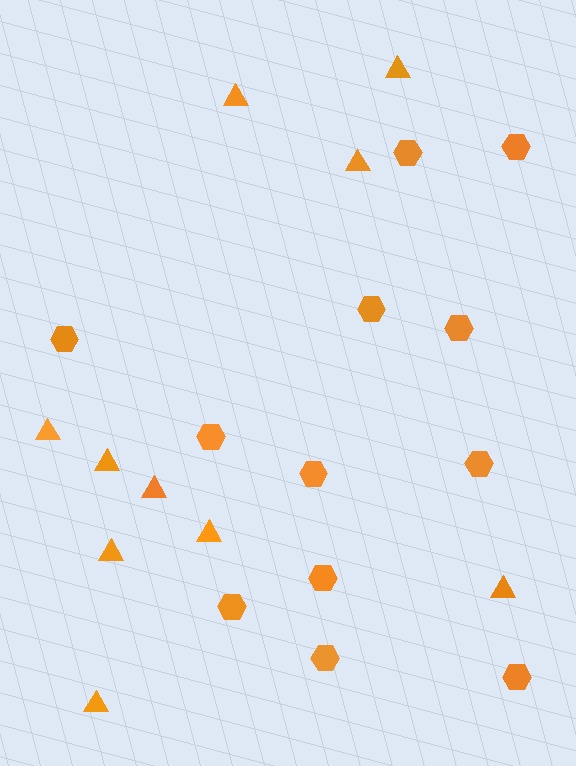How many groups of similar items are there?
There are 2 groups: one group of triangles (10) and one group of hexagons (12).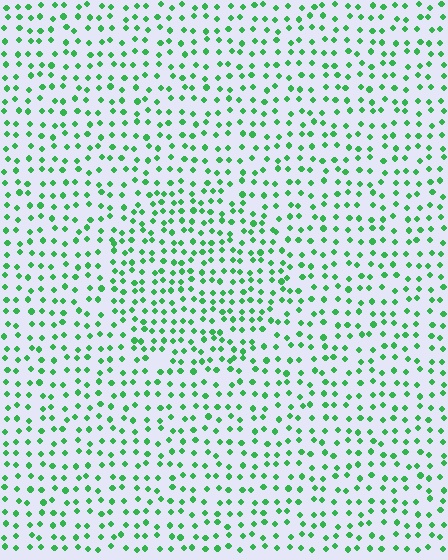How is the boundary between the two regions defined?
The boundary is defined by a change in element density (approximately 1.4x ratio). All elements are the same color, size, and shape.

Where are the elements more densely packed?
The elements are more densely packed inside the circle boundary.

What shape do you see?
I see a circle.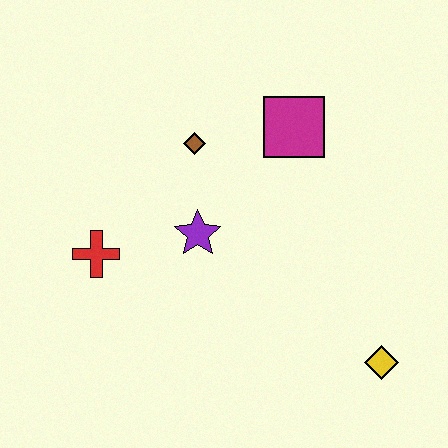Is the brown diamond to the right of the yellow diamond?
No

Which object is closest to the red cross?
The purple star is closest to the red cross.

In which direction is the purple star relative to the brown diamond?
The purple star is below the brown diamond.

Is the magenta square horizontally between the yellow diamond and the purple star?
Yes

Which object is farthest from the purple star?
The yellow diamond is farthest from the purple star.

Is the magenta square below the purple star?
No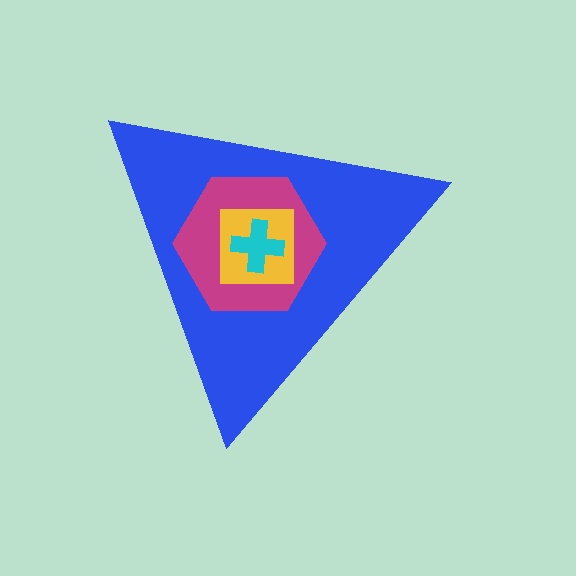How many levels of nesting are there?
4.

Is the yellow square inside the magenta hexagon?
Yes.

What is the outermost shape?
The blue triangle.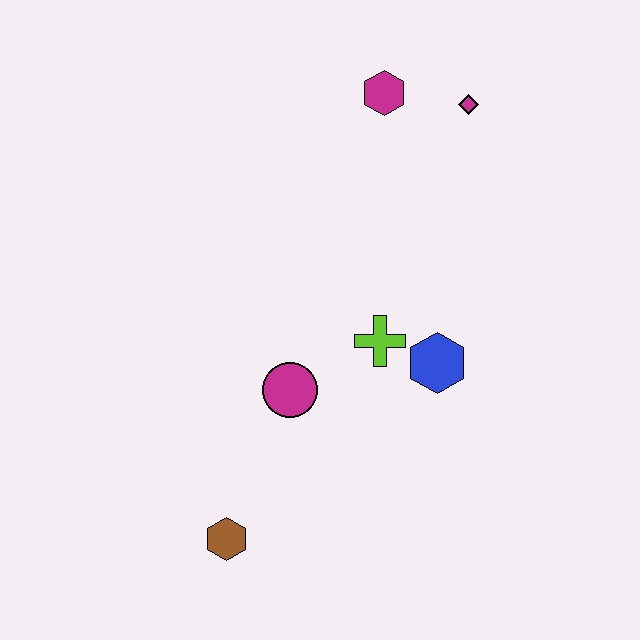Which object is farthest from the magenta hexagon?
The brown hexagon is farthest from the magenta hexagon.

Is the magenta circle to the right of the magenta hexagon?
No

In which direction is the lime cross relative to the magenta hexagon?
The lime cross is below the magenta hexagon.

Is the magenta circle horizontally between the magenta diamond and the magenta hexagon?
No